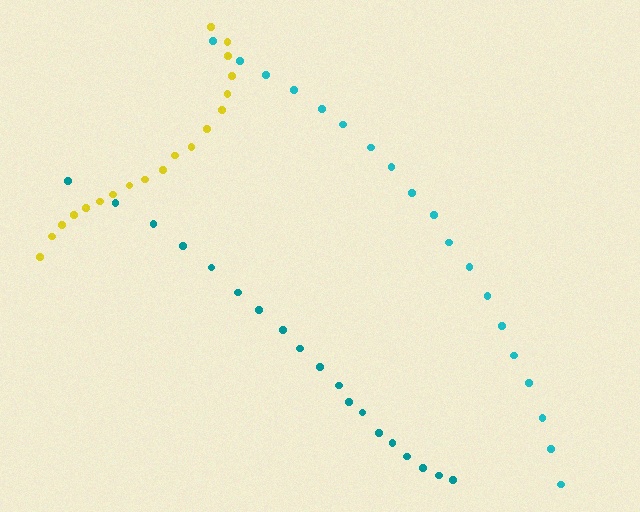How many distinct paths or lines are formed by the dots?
There are 3 distinct paths.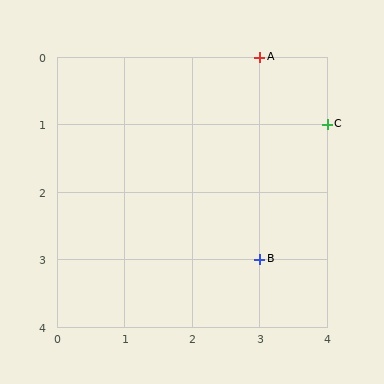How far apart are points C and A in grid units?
Points C and A are 1 column and 1 row apart (about 1.4 grid units diagonally).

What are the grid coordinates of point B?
Point B is at grid coordinates (3, 3).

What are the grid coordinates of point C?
Point C is at grid coordinates (4, 1).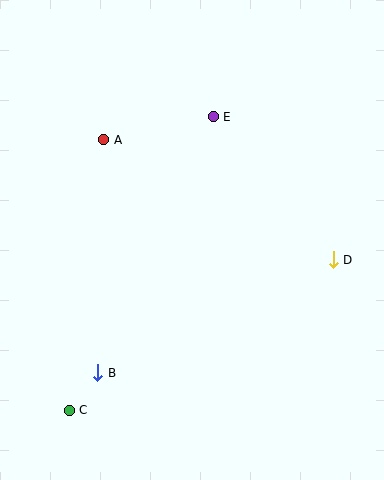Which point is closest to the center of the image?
Point E at (213, 117) is closest to the center.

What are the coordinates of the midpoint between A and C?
The midpoint between A and C is at (86, 275).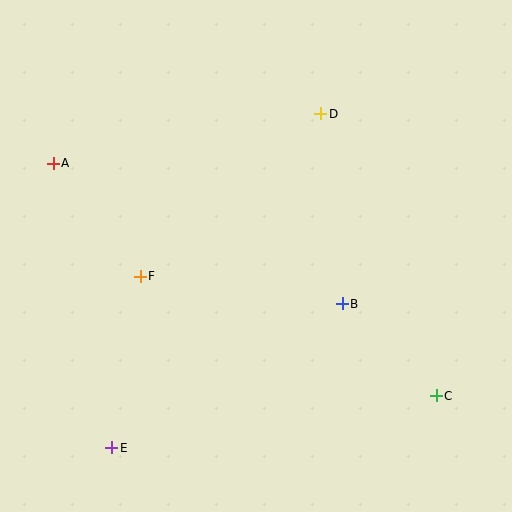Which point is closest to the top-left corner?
Point A is closest to the top-left corner.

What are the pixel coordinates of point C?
Point C is at (436, 396).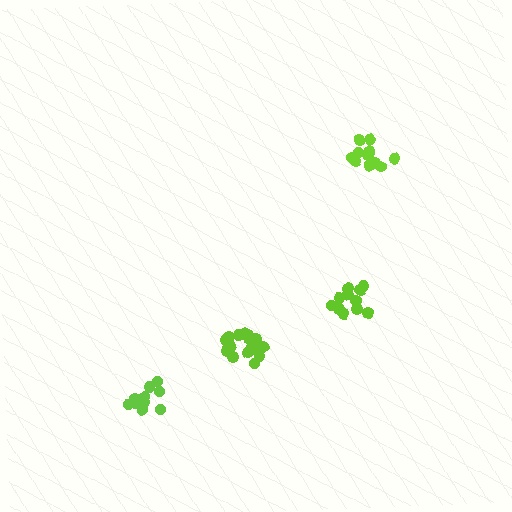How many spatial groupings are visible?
There are 4 spatial groupings.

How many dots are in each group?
Group 1: 11 dots, Group 2: 11 dots, Group 3: 12 dots, Group 4: 17 dots (51 total).